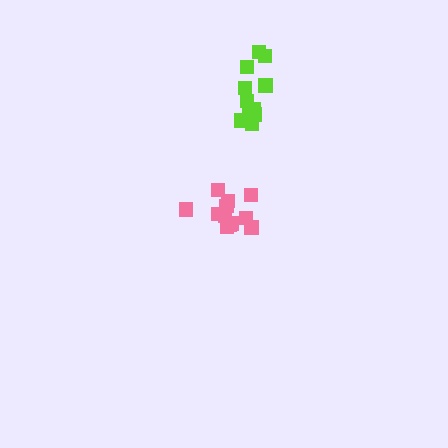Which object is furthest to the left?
The pink cluster is leftmost.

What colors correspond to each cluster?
The clusters are colored: lime, pink.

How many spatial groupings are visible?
There are 2 spatial groupings.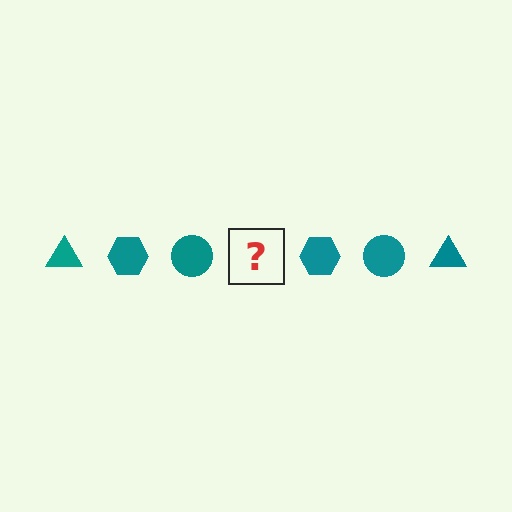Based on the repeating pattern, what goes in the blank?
The blank should be a teal triangle.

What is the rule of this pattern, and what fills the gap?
The rule is that the pattern cycles through triangle, hexagon, circle shapes in teal. The gap should be filled with a teal triangle.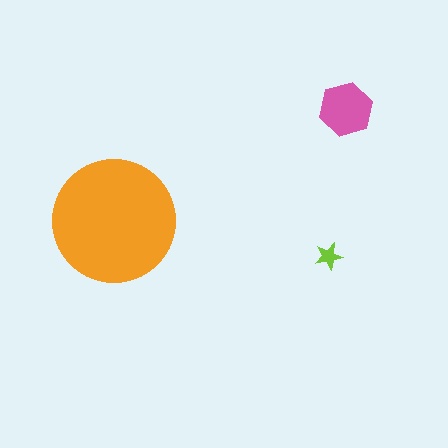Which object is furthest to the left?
The orange circle is leftmost.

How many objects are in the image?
There are 3 objects in the image.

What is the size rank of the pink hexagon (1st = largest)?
2nd.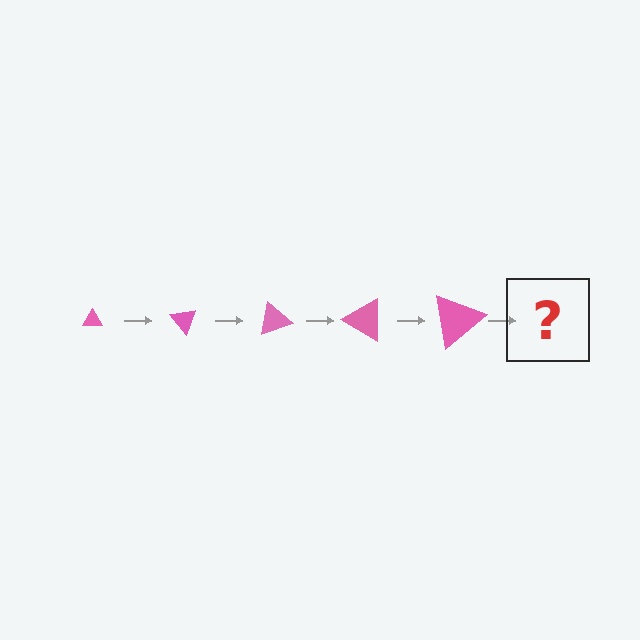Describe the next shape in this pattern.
It should be a triangle, larger than the previous one and rotated 250 degrees from the start.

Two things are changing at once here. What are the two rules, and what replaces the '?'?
The two rules are that the triangle grows larger each step and it rotates 50 degrees each step. The '?' should be a triangle, larger than the previous one and rotated 250 degrees from the start.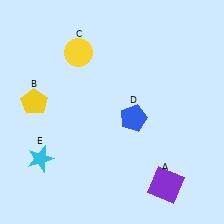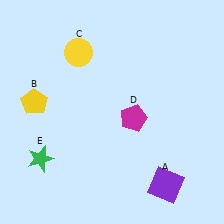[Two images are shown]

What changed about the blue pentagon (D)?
In Image 1, D is blue. In Image 2, it changed to magenta.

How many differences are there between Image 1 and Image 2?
There are 2 differences between the two images.